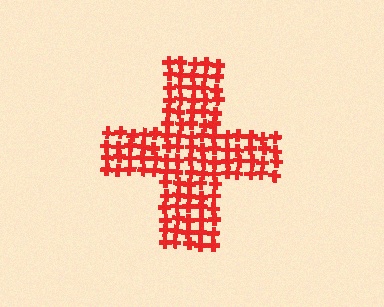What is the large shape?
The large shape is a cross.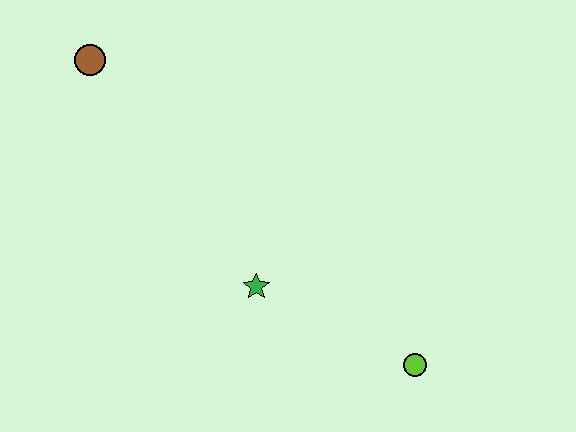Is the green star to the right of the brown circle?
Yes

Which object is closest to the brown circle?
The green star is closest to the brown circle.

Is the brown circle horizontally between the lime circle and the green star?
No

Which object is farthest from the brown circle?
The lime circle is farthest from the brown circle.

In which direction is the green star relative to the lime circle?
The green star is to the left of the lime circle.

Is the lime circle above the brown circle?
No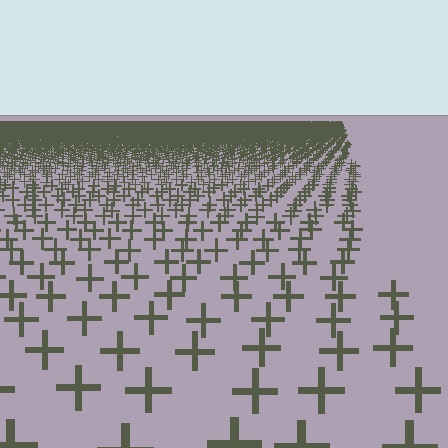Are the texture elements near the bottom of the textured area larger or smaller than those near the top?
Larger. Near the bottom, elements are closer to the viewer and appear at a bigger on-screen size.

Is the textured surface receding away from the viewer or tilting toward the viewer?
The surface is receding away from the viewer. Texture elements get smaller and denser toward the top.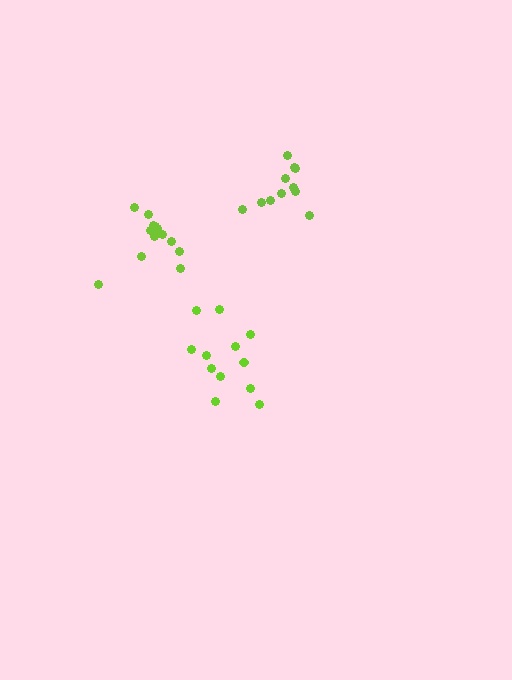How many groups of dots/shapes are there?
There are 3 groups.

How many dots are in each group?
Group 1: 12 dots, Group 2: 11 dots, Group 3: 13 dots (36 total).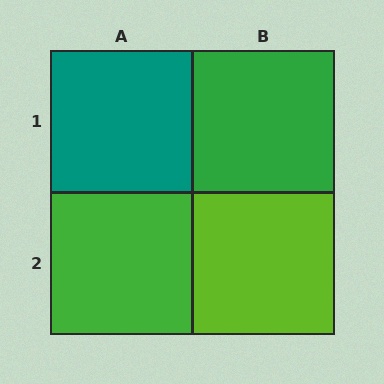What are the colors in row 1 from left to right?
Teal, green.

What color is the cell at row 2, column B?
Lime.